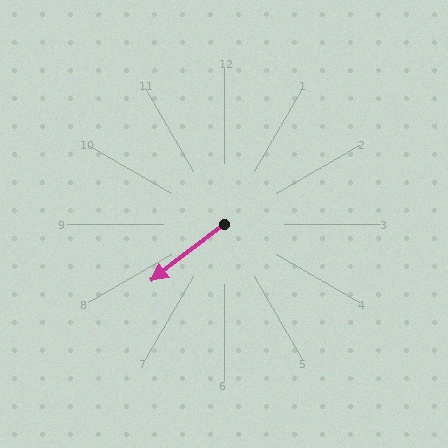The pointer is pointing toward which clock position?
Roughly 8 o'clock.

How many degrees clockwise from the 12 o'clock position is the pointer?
Approximately 232 degrees.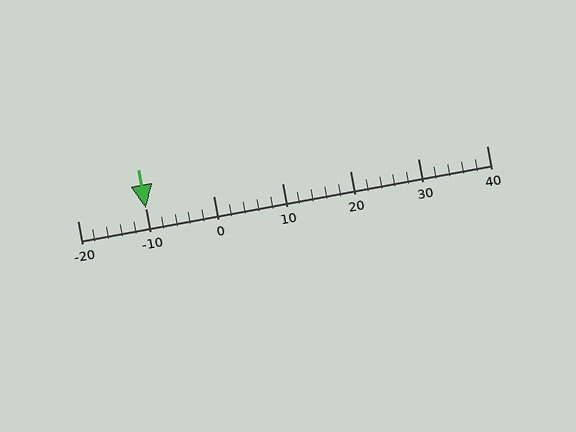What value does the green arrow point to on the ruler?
The green arrow points to approximately -10.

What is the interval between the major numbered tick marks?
The major tick marks are spaced 10 units apart.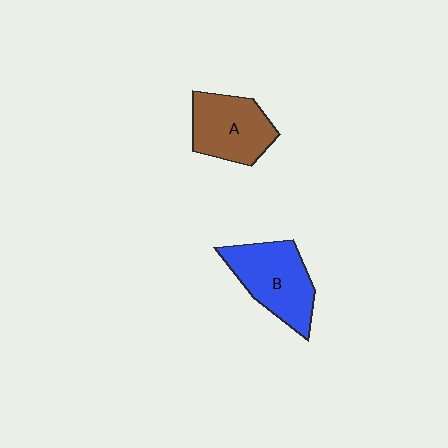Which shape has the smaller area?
Shape A (brown).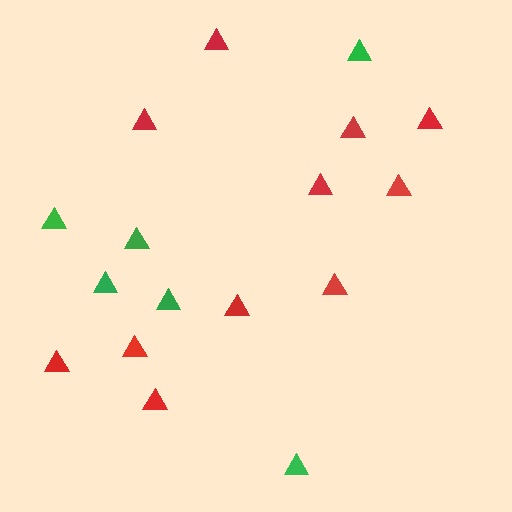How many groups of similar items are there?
There are 2 groups: one group of red triangles (11) and one group of green triangles (6).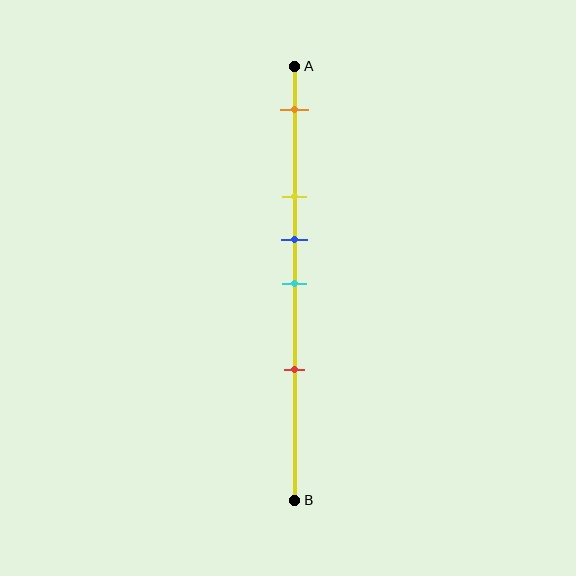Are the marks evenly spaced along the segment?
No, the marks are not evenly spaced.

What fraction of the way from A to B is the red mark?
The red mark is approximately 70% (0.7) of the way from A to B.